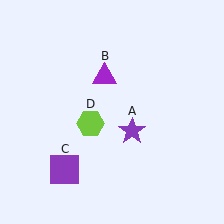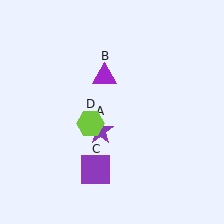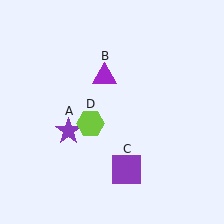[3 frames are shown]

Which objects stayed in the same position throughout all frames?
Purple triangle (object B) and lime hexagon (object D) remained stationary.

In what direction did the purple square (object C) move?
The purple square (object C) moved right.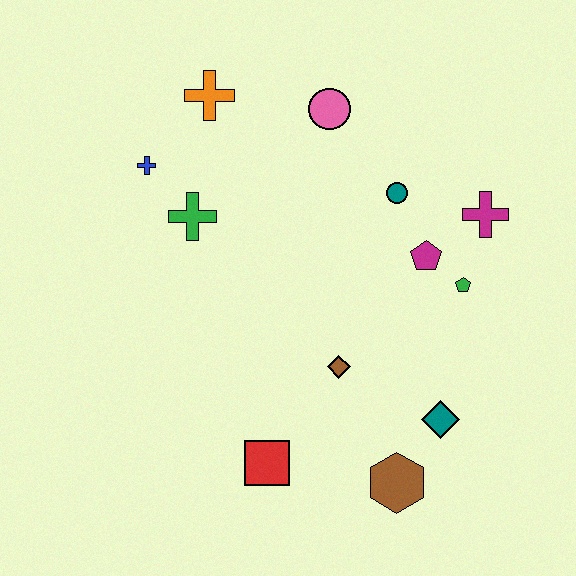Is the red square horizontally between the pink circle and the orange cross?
Yes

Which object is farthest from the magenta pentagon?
The blue cross is farthest from the magenta pentagon.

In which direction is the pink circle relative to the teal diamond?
The pink circle is above the teal diamond.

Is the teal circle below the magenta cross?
No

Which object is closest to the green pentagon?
The magenta pentagon is closest to the green pentagon.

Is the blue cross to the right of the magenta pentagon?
No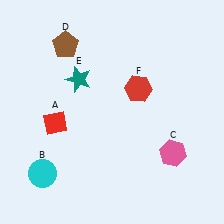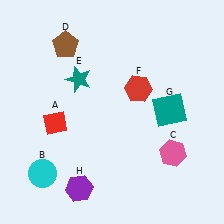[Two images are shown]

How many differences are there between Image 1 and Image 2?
There are 2 differences between the two images.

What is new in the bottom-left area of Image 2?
A purple hexagon (H) was added in the bottom-left area of Image 2.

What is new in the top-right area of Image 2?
A teal square (G) was added in the top-right area of Image 2.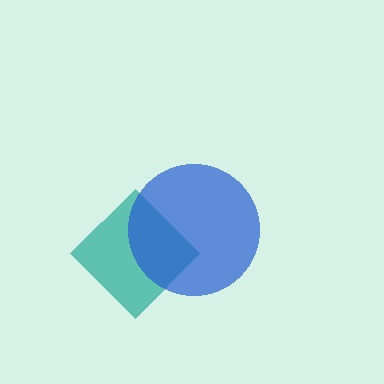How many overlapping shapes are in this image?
There are 2 overlapping shapes in the image.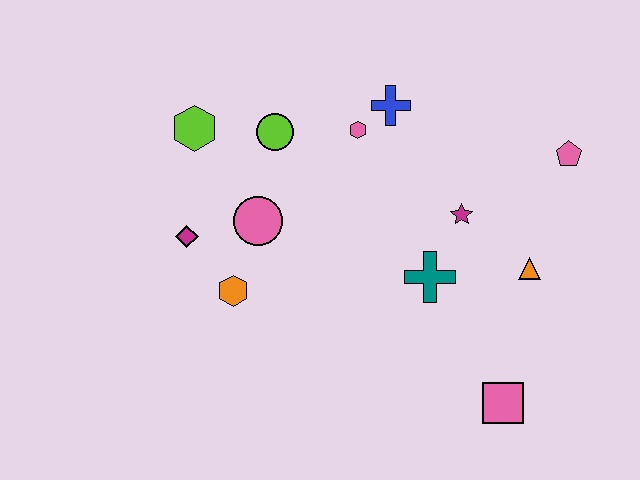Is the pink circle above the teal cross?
Yes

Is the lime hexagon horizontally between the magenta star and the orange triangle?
No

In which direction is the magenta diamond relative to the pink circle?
The magenta diamond is to the left of the pink circle.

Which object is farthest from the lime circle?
The pink square is farthest from the lime circle.